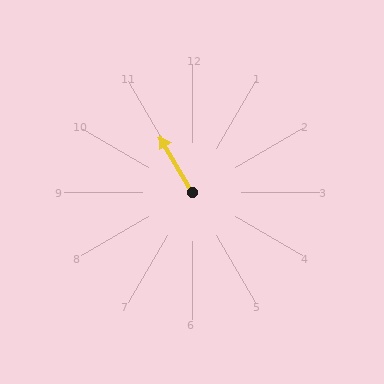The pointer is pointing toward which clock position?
Roughly 11 o'clock.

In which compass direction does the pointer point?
Northwest.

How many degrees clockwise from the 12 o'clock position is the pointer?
Approximately 330 degrees.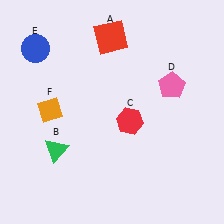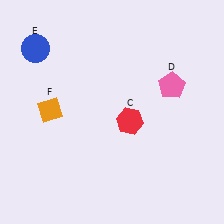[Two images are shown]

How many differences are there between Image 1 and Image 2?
There are 2 differences between the two images.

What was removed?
The green triangle (B), the red square (A) were removed in Image 2.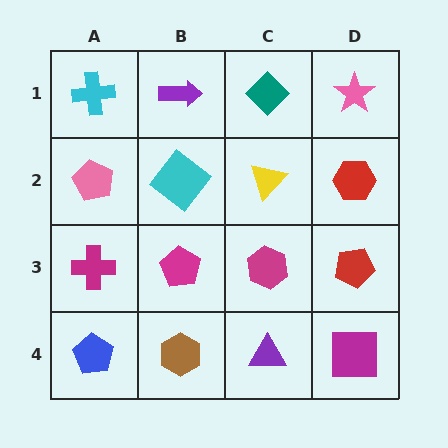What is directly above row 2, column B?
A purple arrow.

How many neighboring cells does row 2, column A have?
3.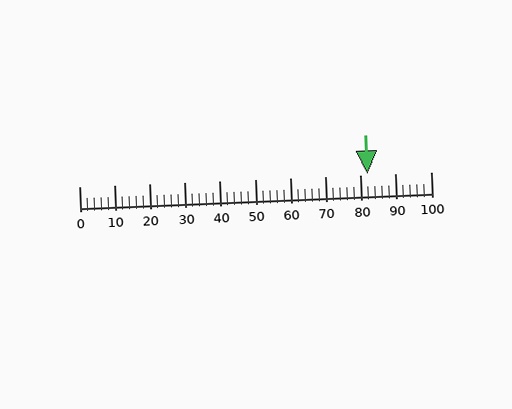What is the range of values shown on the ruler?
The ruler shows values from 0 to 100.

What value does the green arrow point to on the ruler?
The green arrow points to approximately 82.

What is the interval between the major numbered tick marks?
The major tick marks are spaced 10 units apart.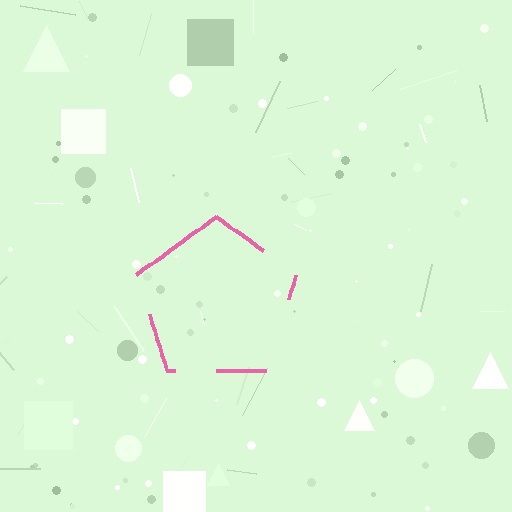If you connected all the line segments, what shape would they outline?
They would outline a pentagon.